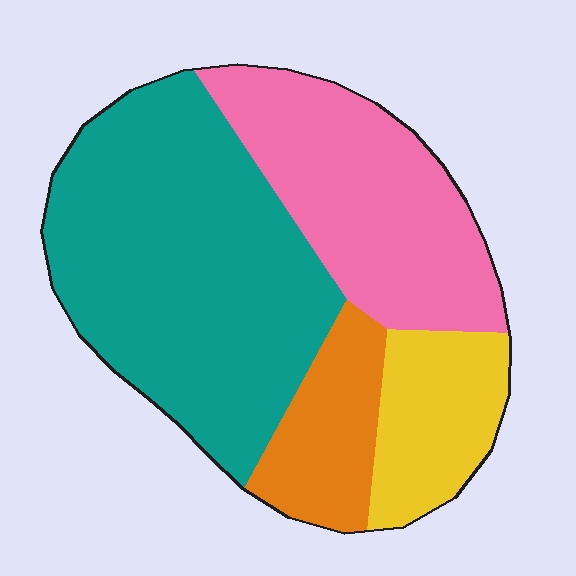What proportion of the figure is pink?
Pink takes up about one quarter (1/4) of the figure.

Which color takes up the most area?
Teal, at roughly 45%.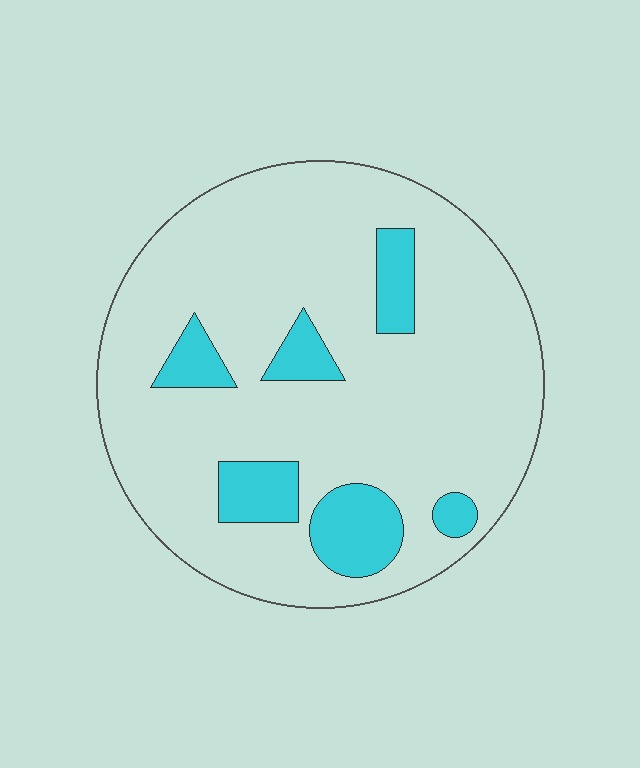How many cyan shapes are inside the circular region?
6.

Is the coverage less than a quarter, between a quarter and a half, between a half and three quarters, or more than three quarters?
Less than a quarter.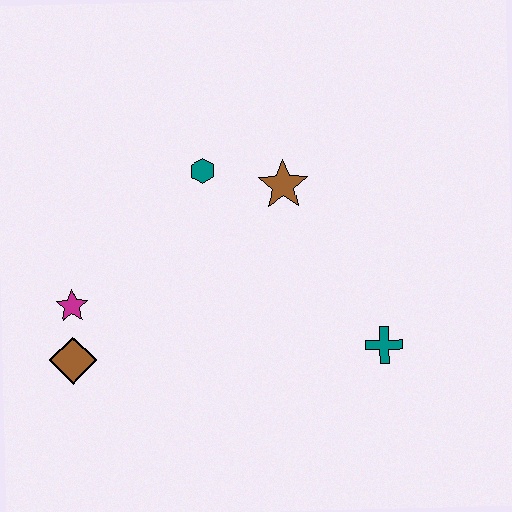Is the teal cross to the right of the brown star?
Yes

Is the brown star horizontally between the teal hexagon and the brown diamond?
No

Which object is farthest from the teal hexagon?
The teal cross is farthest from the teal hexagon.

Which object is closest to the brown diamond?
The magenta star is closest to the brown diamond.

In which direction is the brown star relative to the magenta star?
The brown star is to the right of the magenta star.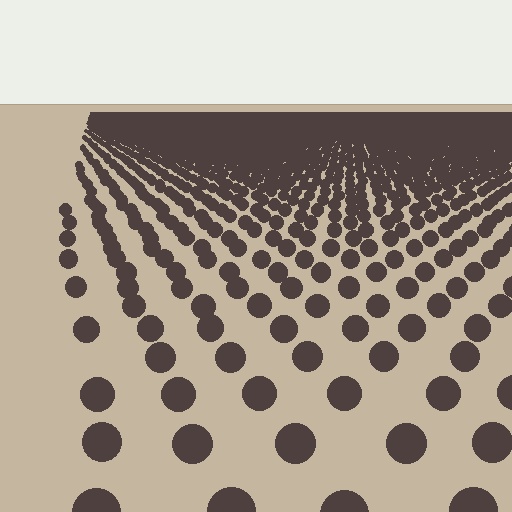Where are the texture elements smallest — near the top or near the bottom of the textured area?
Near the top.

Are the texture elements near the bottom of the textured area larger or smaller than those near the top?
Larger. Near the bottom, elements are closer to the viewer and appear at a bigger on-screen size.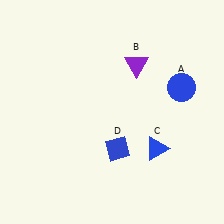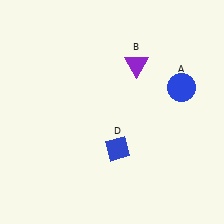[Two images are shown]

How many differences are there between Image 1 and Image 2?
There is 1 difference between the two images.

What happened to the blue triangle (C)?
The blue triangle (C) was removed in Image 2. It was in the bottom-right area of Image 1.